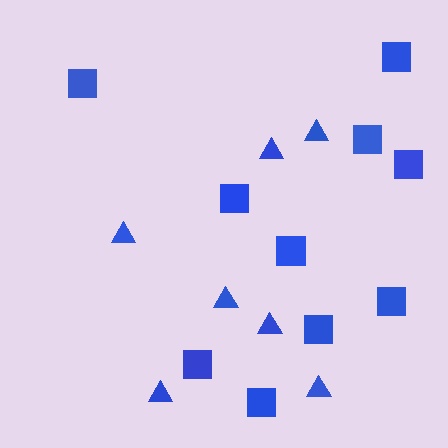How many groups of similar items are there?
There are 2 groups: one group of squares (10) and one group of triangles (7).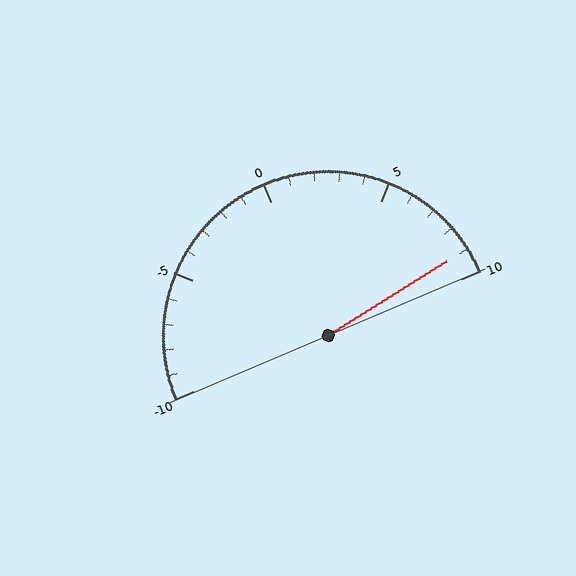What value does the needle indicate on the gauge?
The needle indicates approximately 9.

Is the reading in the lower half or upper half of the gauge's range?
The reading is in the upper half of the range (-10 to 10).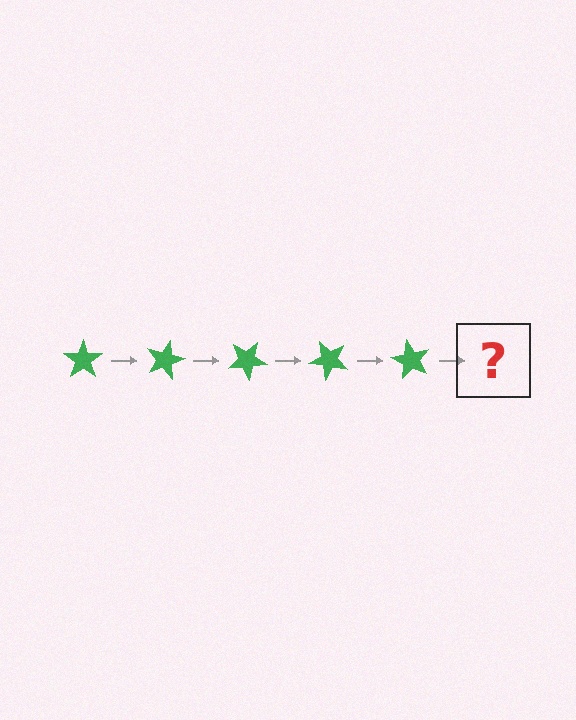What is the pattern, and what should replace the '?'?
The pattern is that the star rotates 15 degrees each step. The '?' should be a green star rotated 75 degrees.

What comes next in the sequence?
The next element should be a green star rotated 75 degrees.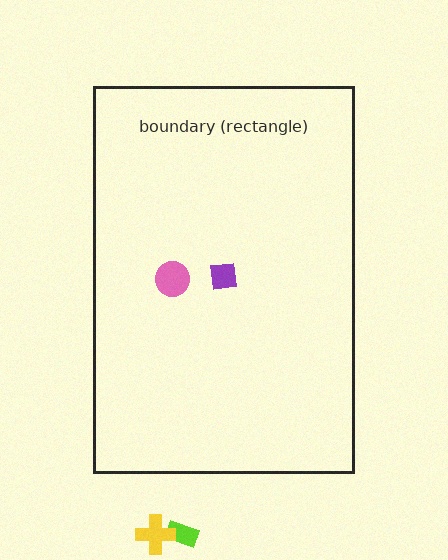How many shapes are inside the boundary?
2 inside, 2 outside.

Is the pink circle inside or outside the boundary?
Inside.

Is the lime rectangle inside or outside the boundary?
Outside.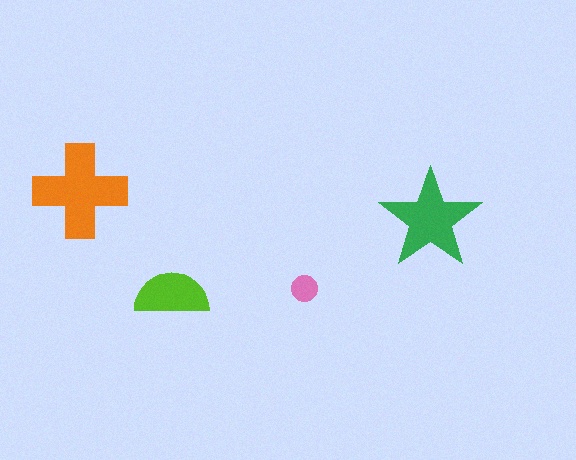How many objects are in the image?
There are 4 objects in the image.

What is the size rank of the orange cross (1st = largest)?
1st.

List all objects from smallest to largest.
The pink circle, the lime semicircle, the green star, the orange cross.